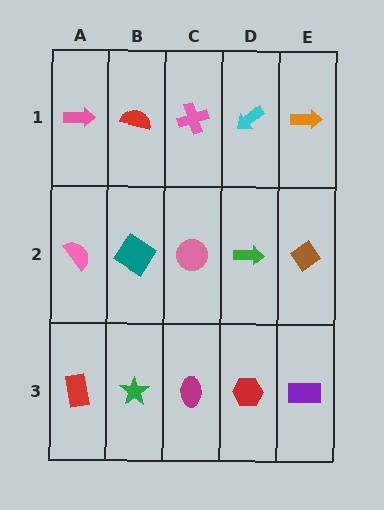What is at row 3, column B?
A green star.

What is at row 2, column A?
A pink semicircle.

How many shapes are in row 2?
5 shapes.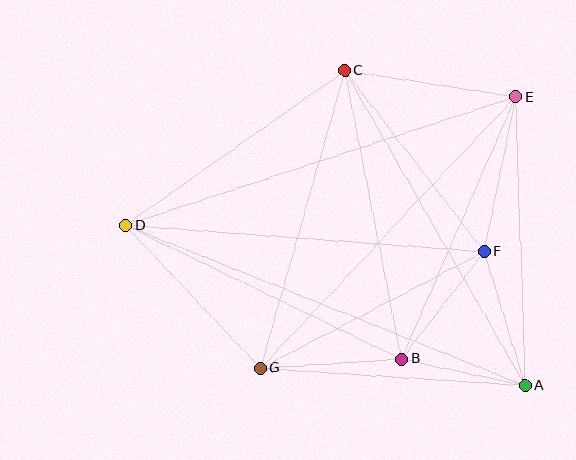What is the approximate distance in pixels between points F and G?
The distance between F and G is approximately 252 pixels.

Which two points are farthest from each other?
Points A and D are farthest from each other.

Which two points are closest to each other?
Points A and B are closest to each other.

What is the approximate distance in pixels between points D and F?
The distance between D and F is approximately 359 pixels.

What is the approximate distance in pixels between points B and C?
The distance between B and C is approximately 294 pixels.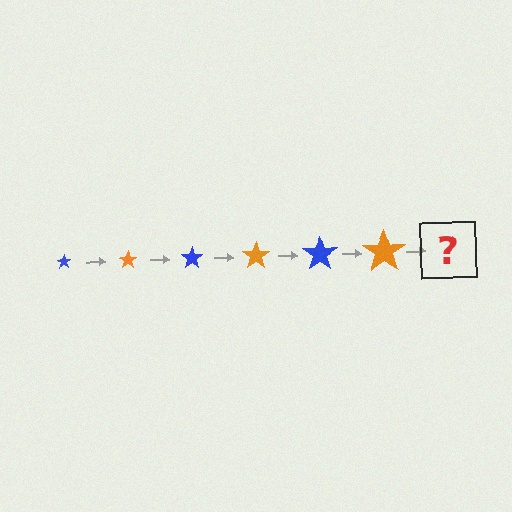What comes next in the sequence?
The next element should be a blue star, larger than the previous one.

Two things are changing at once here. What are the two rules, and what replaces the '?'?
The two rules are that the star grows larger each step and the color cycles through blue and orange. The '?' should be a blue star, larger than the previous one.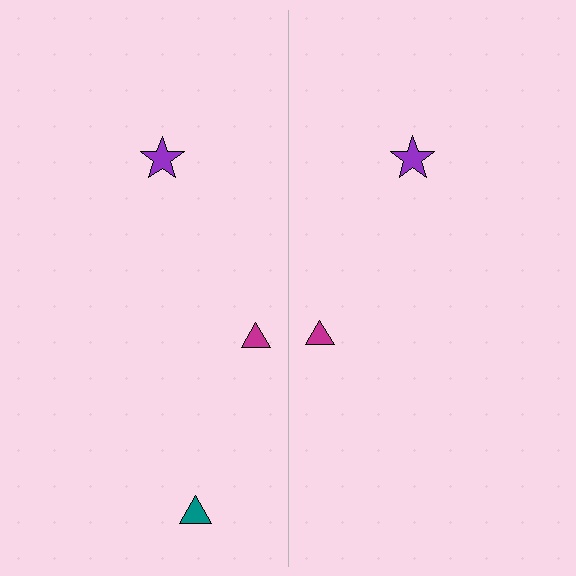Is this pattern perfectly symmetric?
No, the pattern is not perfectly symmetric. A teal triangle is missing from the right side.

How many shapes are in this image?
There are 5 shapes in this image.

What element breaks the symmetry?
A teal triangle is missing from the right side.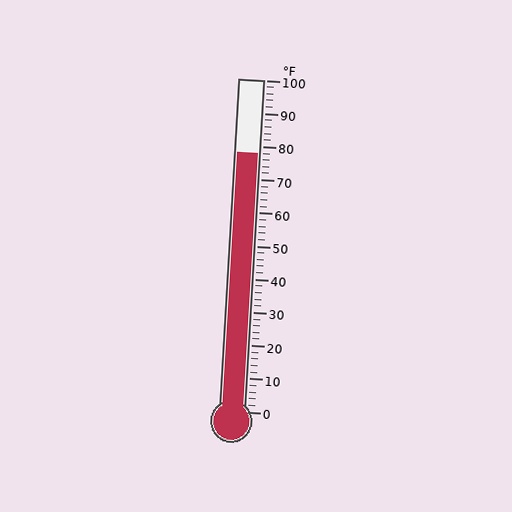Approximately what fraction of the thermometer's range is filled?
The thermometer is filled to approximately 80% of its range.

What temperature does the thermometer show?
The thermometer shows approximately 78°F.